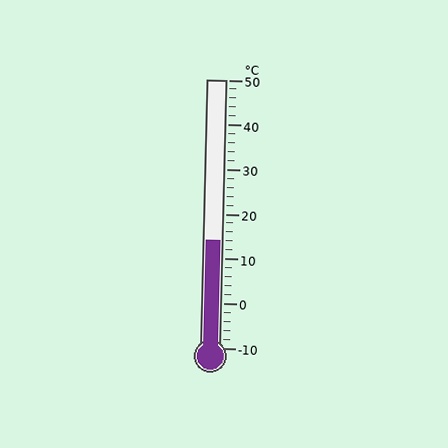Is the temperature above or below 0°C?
The temperature is above 0°C.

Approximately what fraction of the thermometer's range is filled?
The thermometer is filled to approximately 40% of its range.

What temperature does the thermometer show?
The thermometer shows approximately 14°C.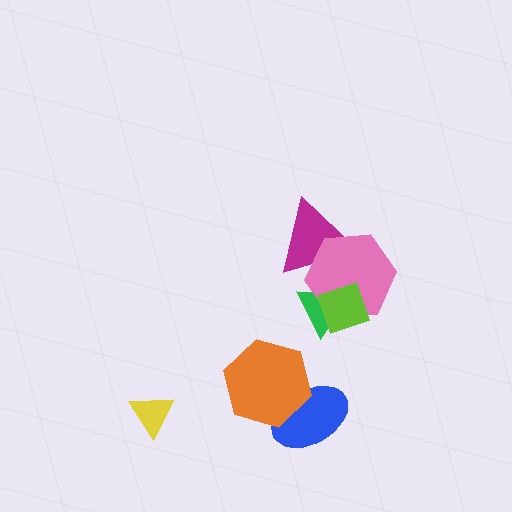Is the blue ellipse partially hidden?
Yes, it is partially covered by another shape.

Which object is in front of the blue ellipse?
The orange hexagon is in front of the blue ellipse.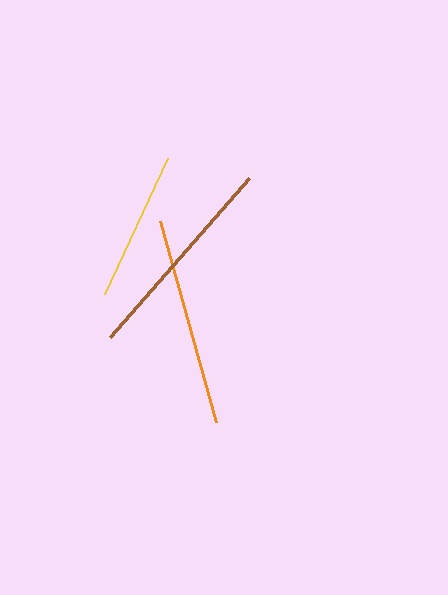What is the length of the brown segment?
The brown segment is approximately 212 pixels long.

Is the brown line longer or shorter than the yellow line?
The brown line is longer than the yellow line.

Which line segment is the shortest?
The yellow line is the shortest at approximately 150 pixels.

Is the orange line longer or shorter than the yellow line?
The orange line is longer than the yellow line.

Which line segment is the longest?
The brown line is the longest at approximately 212 pixels.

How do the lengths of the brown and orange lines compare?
The brown and orange lines are approximately the same length.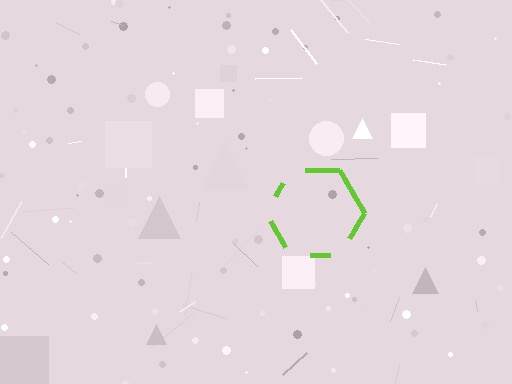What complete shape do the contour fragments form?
The contour fragments form a hexagon.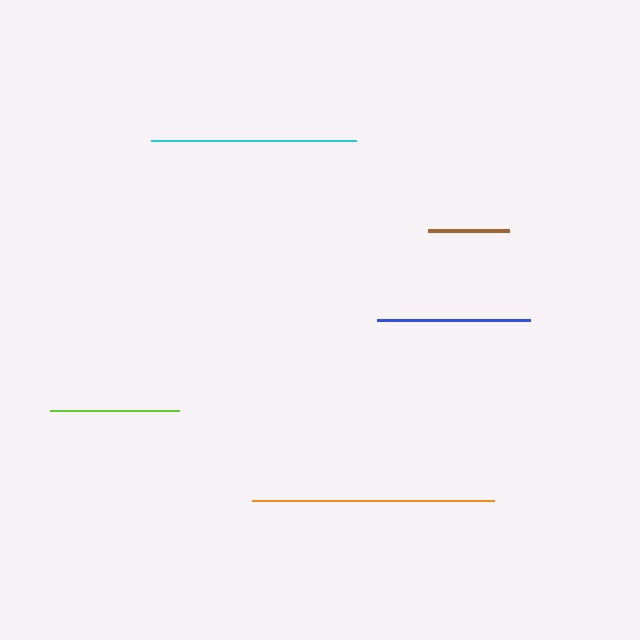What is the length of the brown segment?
The brown segment is approximately 82 pixels long.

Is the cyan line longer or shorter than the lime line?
The cyan line is longer than the lime line.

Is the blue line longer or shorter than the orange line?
The orange line is longer than the blue line.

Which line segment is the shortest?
The brown line is the shortest at approximately 82 pixels.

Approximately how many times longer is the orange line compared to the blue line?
The orange line is approximately 1.6 times the length of the blue line.